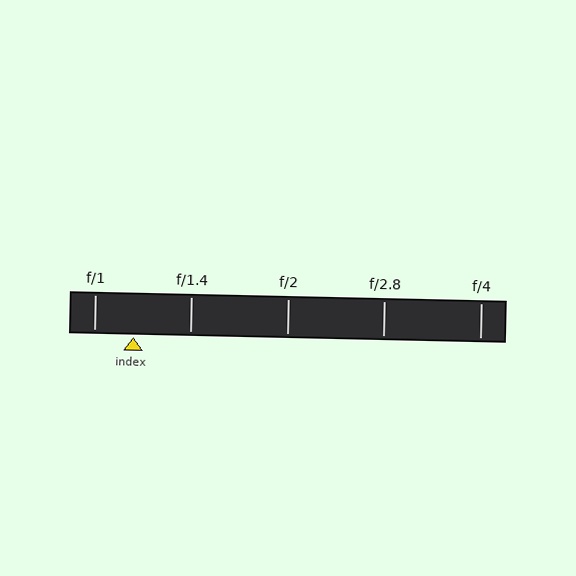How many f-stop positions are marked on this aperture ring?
There are 5 f-stop positions marked.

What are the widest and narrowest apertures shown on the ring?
The widest aperture shown is f/1 and the narrowest is f/4.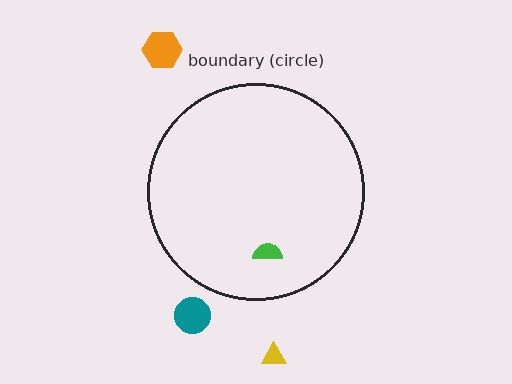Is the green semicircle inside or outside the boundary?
Inside.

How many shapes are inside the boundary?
1 inside, 3 outside.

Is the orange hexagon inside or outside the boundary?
Outside.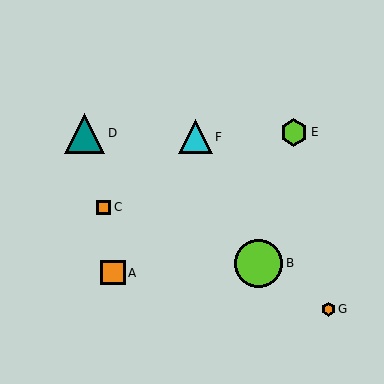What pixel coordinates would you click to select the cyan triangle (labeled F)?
Click at (195, 137) to select the cyan triangle F.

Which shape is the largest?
The lime circle (labeled B) is the largest.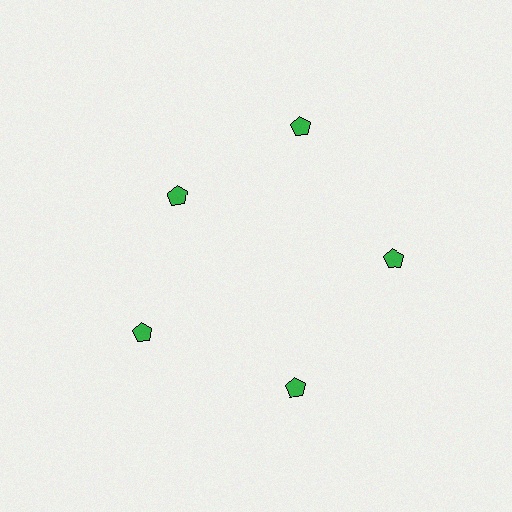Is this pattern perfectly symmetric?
No. The 5 green pentagons are arranged in a ring, but one element near the 10 o'clock position is pulled inward toward the center, breaking the 5-fold rotational symmetry.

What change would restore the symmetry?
The symmetry would be restored by moving it outward, back onto the ring so that all 5 pentagons sit at equal angles and equal distance from the center.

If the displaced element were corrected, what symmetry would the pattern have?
It would have 5-fold rotational symmetry — the pattern would map onto itself every 72 degrees.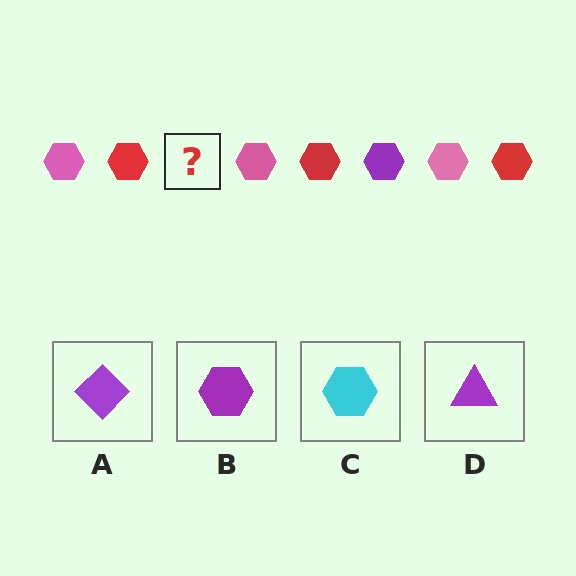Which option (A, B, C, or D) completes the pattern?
B.